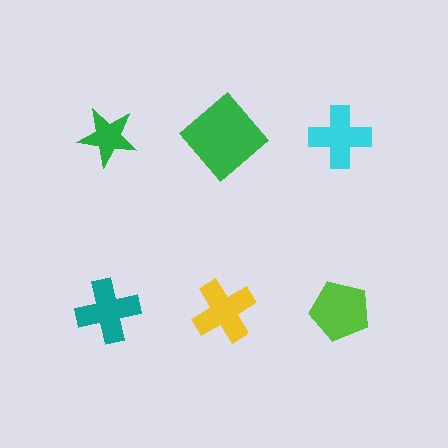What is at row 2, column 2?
A yellow cross.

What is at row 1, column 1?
A green star.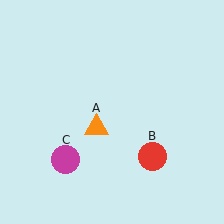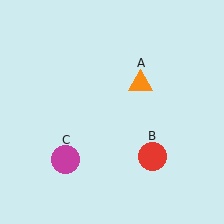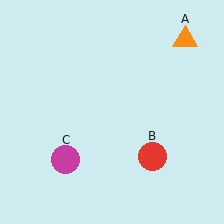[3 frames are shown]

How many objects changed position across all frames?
1 object changed position: orange triangle (object A).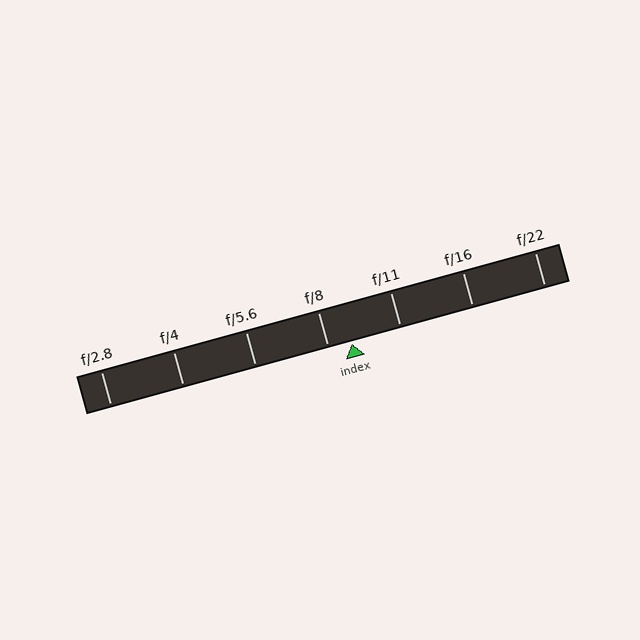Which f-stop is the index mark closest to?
The index mark is closest to f/8.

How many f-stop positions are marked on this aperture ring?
There are 7 f-stop positions marked.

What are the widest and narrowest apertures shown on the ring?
The widest aperture shown is f/2.8 and the narrowest is f/22.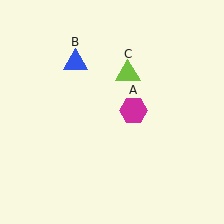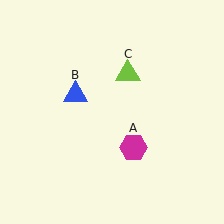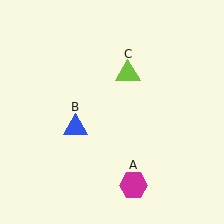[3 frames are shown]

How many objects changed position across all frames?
2 objects changed position: magenta hexagon (object A), blue triangle (object B).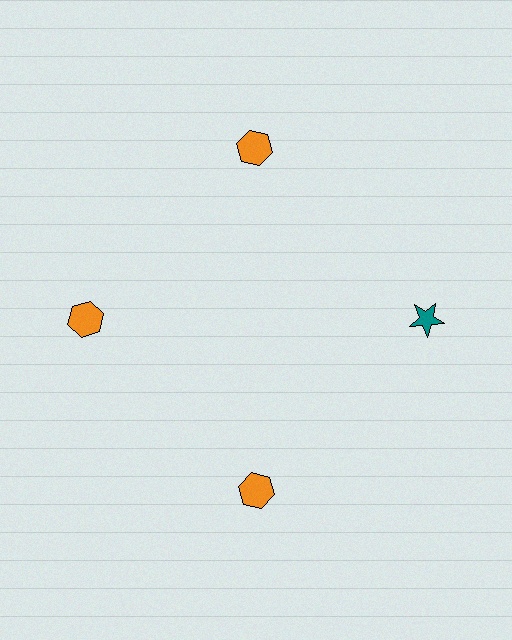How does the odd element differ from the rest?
It differs in both color (teal instead of orange) and shape (star instead of hexagon).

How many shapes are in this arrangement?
There are 4 shapes arranged in a ring pattern.